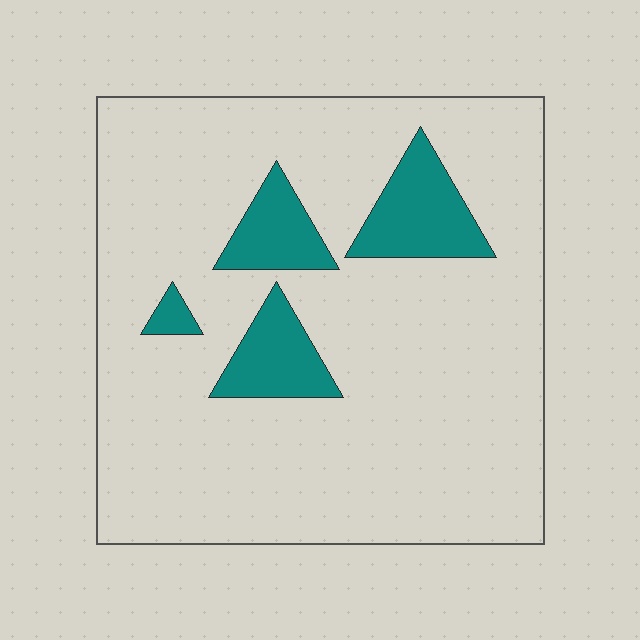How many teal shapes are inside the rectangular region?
4.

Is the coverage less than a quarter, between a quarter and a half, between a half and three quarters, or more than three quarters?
Less than a quarter.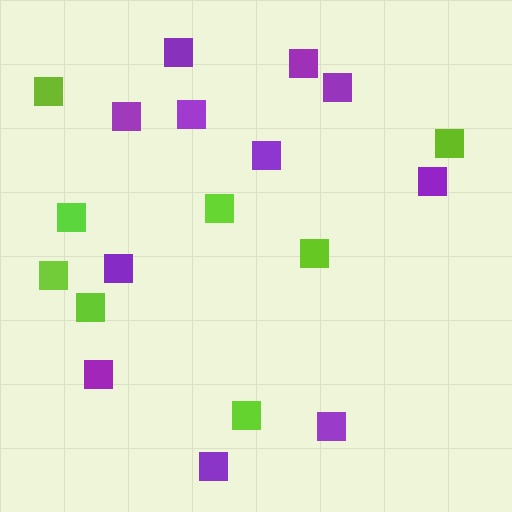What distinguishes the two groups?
There are 2 groups: one group of purple squares (11) and one group of lime squares (8).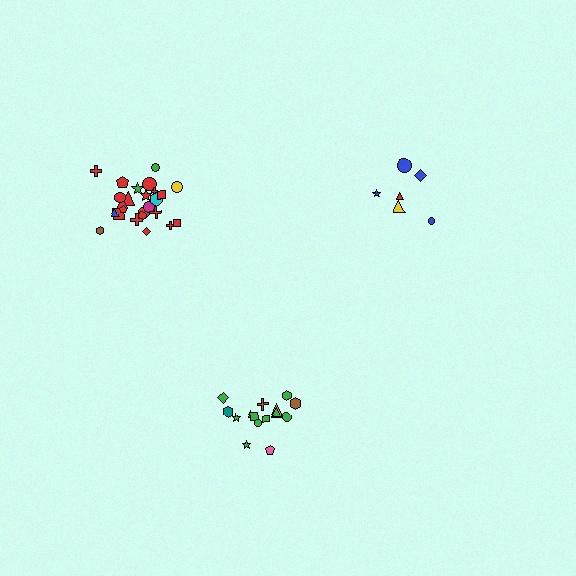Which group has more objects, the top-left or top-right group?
The top-left group.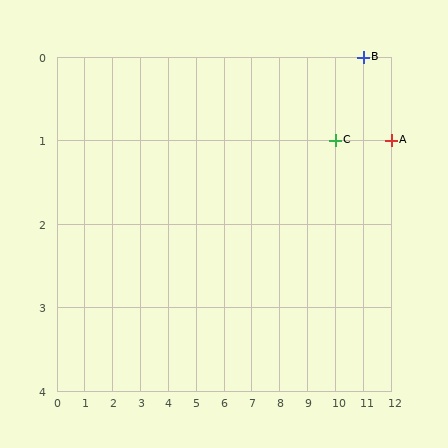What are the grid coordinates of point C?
Point C is at grid coordinates (10, 1).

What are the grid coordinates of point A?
Point A is at grid coordinates (12, 1).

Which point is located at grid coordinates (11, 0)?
Point B is at (11, 0).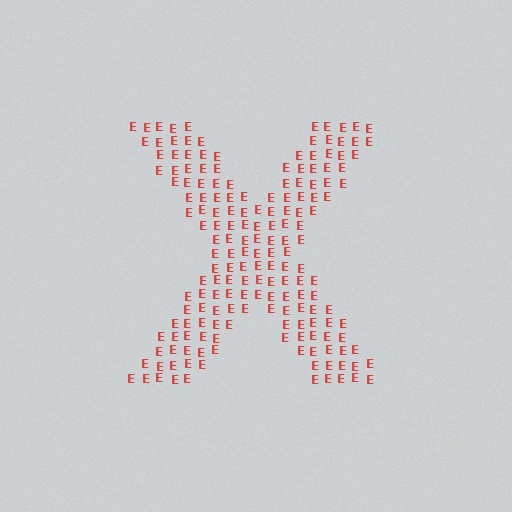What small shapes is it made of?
It is made of small letter E's.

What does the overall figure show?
The overall figure shows the letter X.